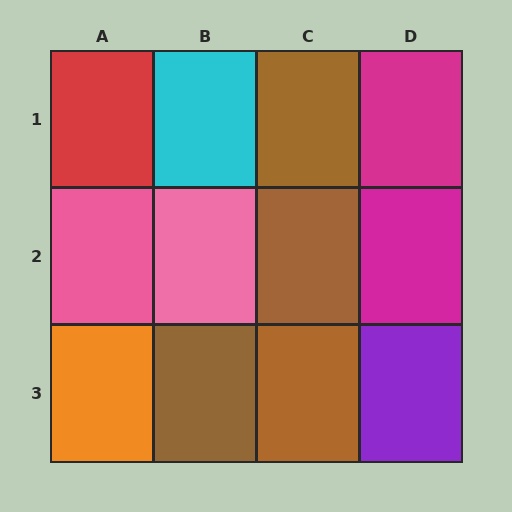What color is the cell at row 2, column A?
Pink.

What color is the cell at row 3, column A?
Orange.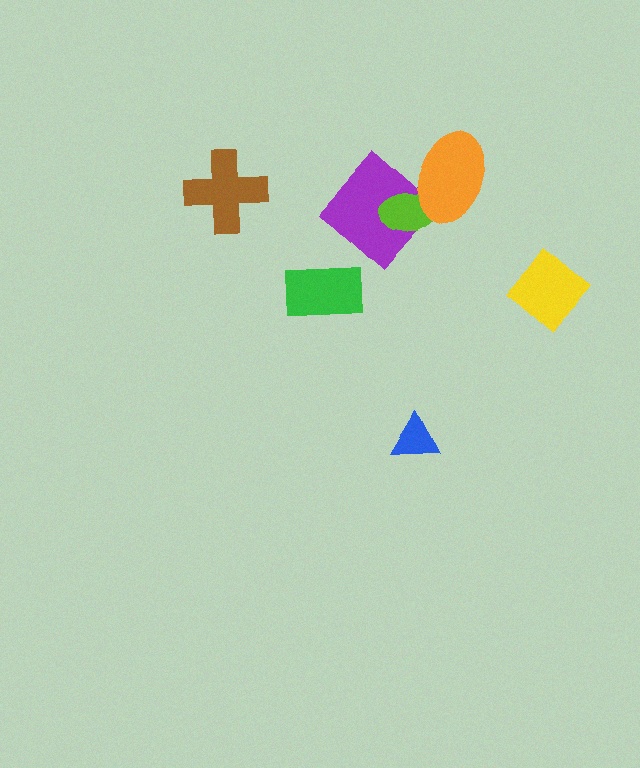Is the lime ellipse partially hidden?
Yes, it is partially covered by another shape.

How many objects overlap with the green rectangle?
0 objects overlap with the green rectangle.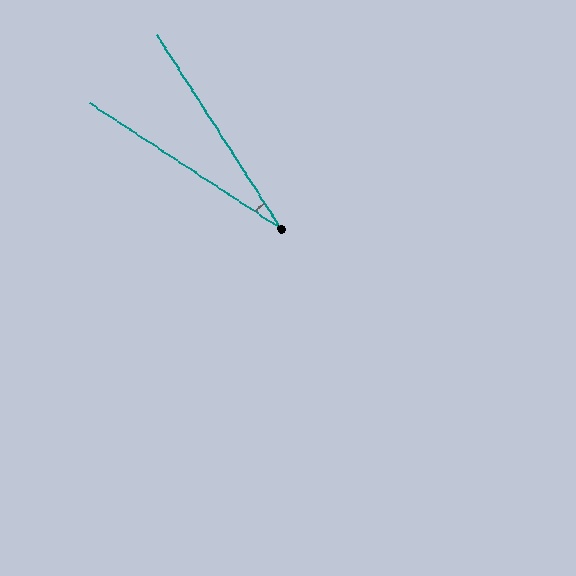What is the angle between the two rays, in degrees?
Approximately 24 degrees.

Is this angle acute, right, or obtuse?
It is acute.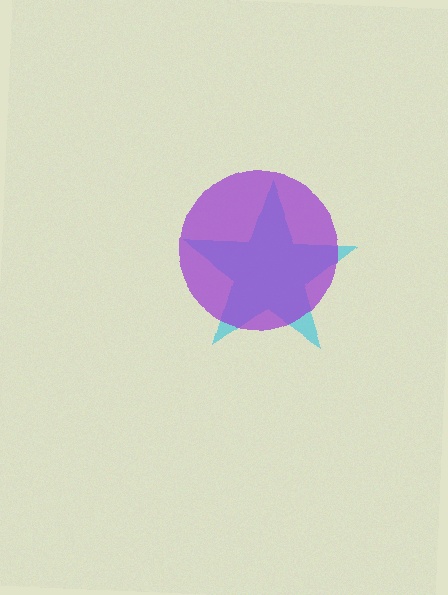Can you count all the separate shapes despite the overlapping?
Yes, there are 2 separate shapes.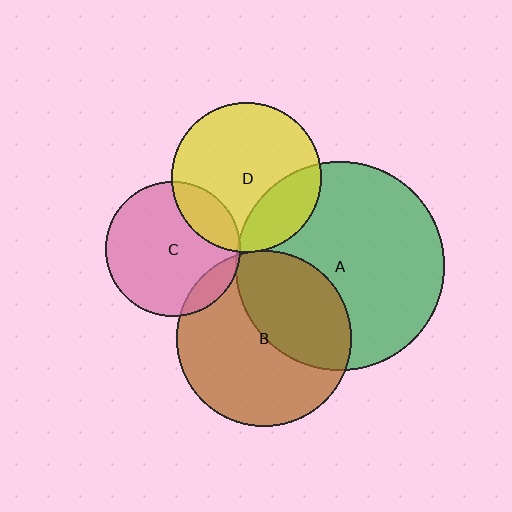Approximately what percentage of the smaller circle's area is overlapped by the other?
Approximately 5%.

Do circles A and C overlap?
Yes.